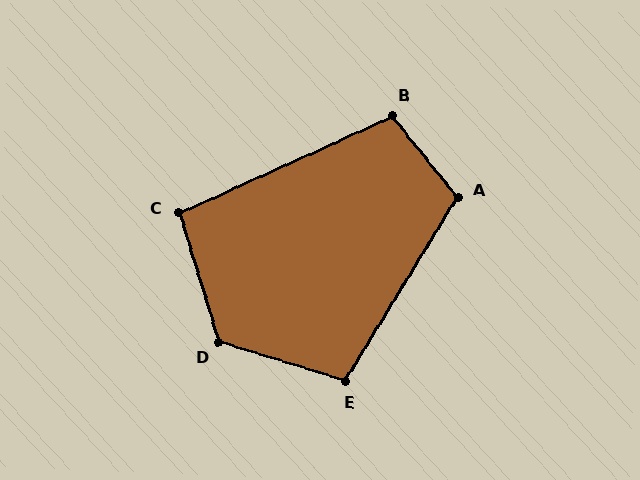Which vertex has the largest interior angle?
D, at approximately 124 degrees.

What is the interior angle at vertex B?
Approximately 104 degrees (obtuse).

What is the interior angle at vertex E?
Approximately 104 degrees (obtuse).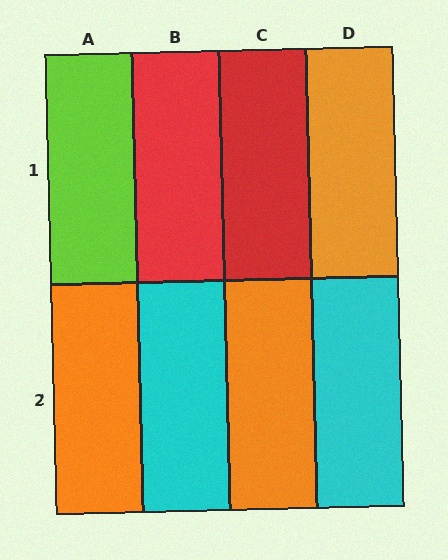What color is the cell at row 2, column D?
Cyan.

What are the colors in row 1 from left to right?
Lime, red, red, orange.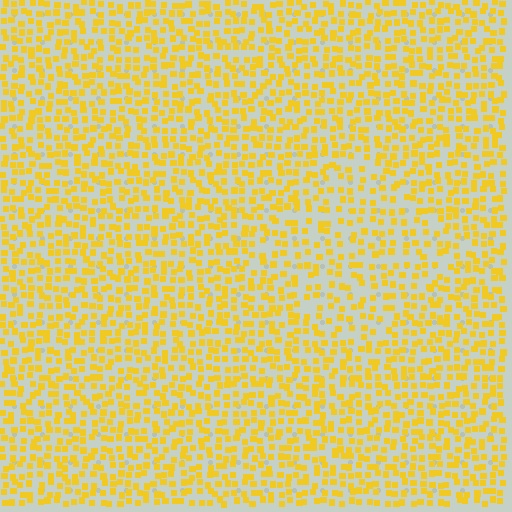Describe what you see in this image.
The image contains small yellow elements arranged at two different densities. A diamond-shaped region is visible where the elements are less densely packed than the surrounding area.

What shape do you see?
I see a diamond.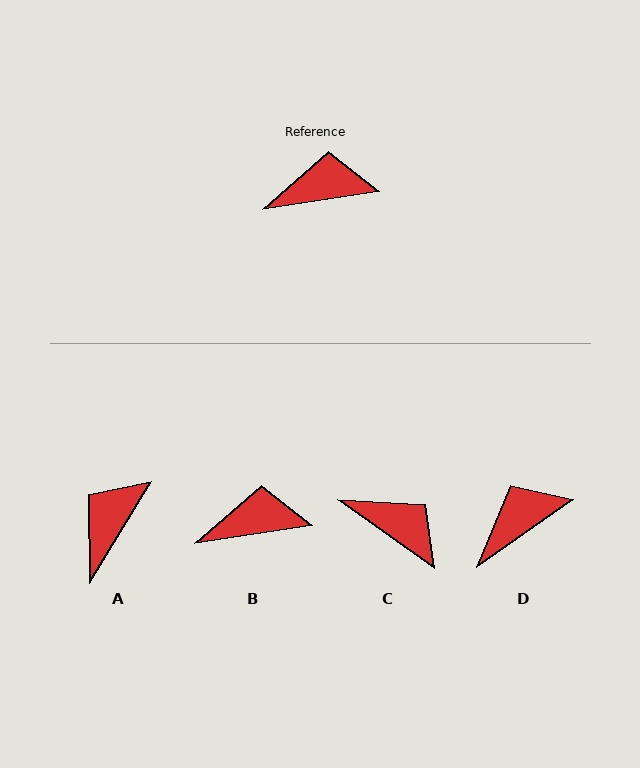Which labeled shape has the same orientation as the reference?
B.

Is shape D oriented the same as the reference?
No, it is off by about 26 degrees.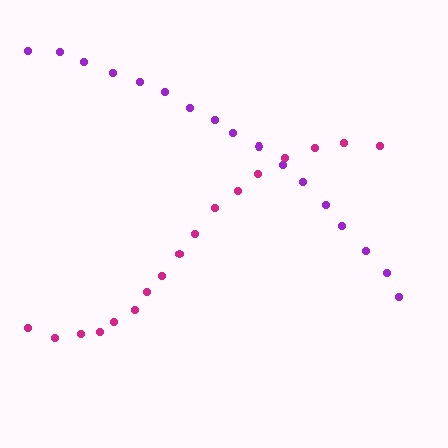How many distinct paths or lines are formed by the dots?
There are 2 distinct paths.